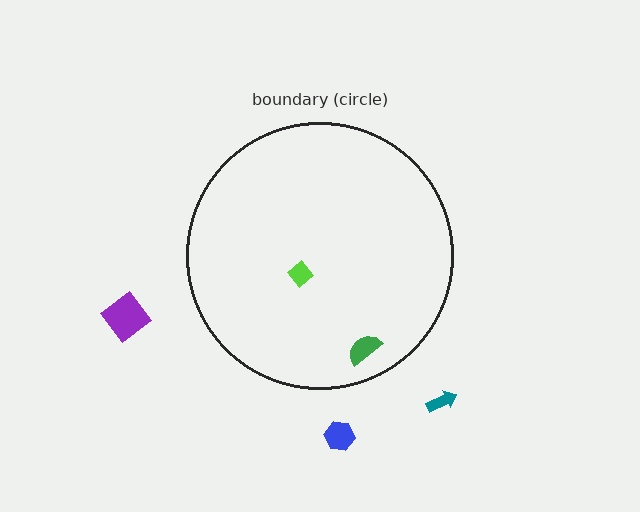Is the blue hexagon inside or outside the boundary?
Outside.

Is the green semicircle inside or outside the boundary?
Inside.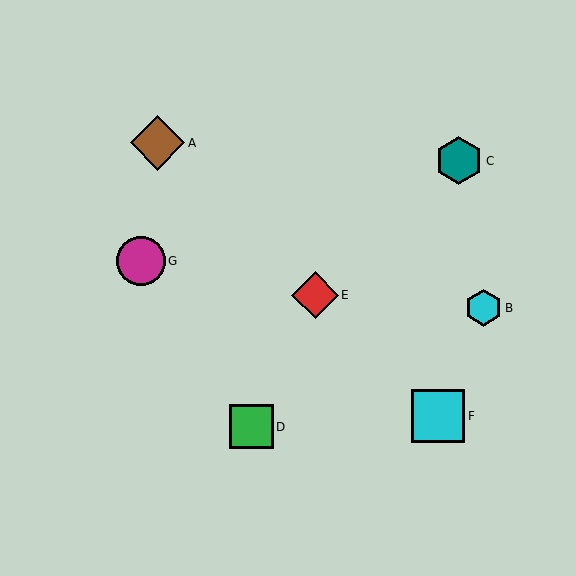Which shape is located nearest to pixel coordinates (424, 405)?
The cyan square (labeled F) at (438, 416) is nearest to that location.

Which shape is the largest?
The brown diamond (labeled A) is the largest.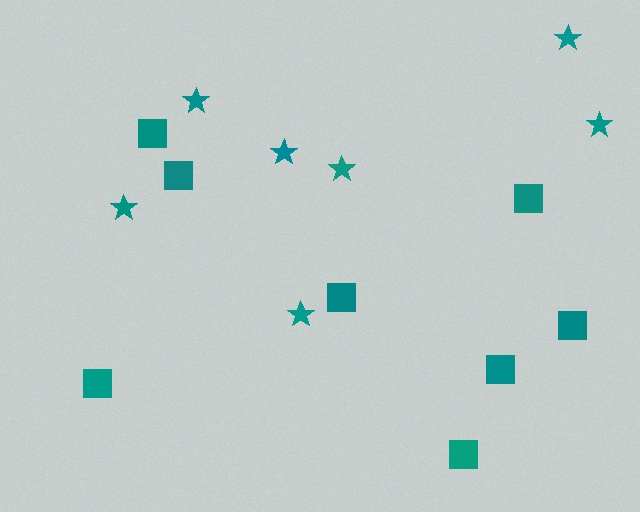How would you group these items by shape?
There are 2 groups: one group of squares (8) and one group of stars (7).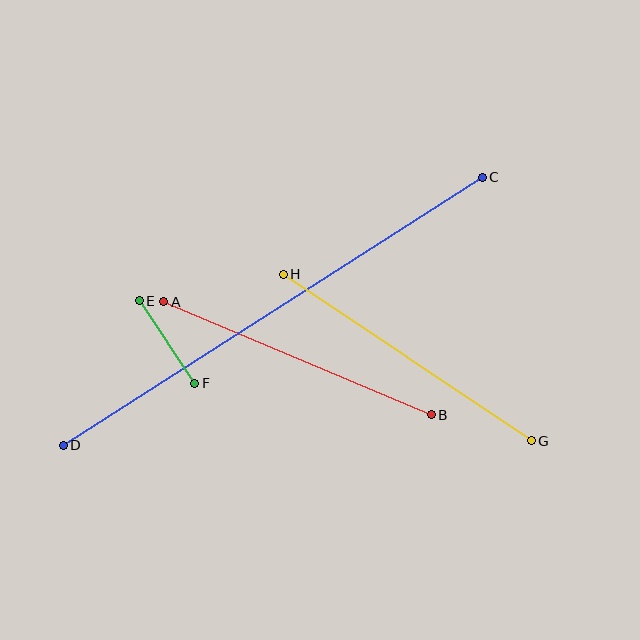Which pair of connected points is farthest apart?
Points C and D are farthest apart.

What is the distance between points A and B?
The distance is approximately 290 pixels.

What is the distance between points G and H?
The distance is approximately 299 pixels.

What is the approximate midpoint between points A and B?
The midpoint is at approximately (298, 358) pixels.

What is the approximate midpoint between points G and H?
The midpoint is at approximately (407, 358) pixels.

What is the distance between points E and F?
The distance is approximately 99 pixels.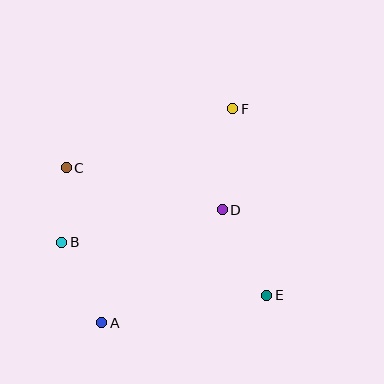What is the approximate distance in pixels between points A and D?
The distance between A and D is approximately 165 pixels.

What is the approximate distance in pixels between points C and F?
The distance between C and F is approximately 177 pixels.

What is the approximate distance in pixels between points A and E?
The distance between A and E is approximately 167 pixels.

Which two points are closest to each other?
Points B and C are closest to each other.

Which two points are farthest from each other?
Points A and F are farthest from each other.